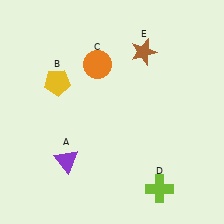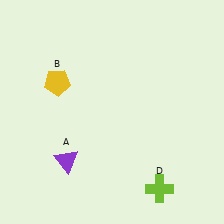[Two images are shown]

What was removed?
The brown star (E), the orange circle (C) were removed in Image 2.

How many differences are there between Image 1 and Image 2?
There are 2 differences between the two images.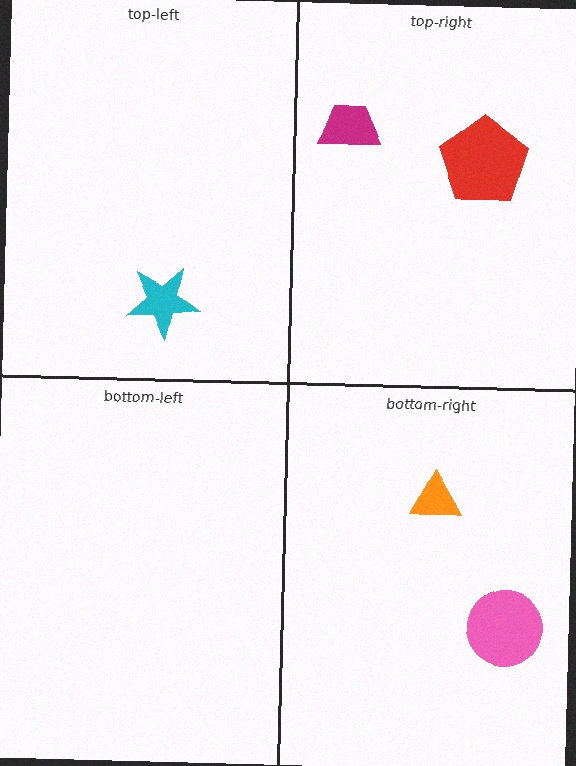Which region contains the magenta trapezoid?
The top-right region.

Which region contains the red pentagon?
The top-right region.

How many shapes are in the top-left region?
1.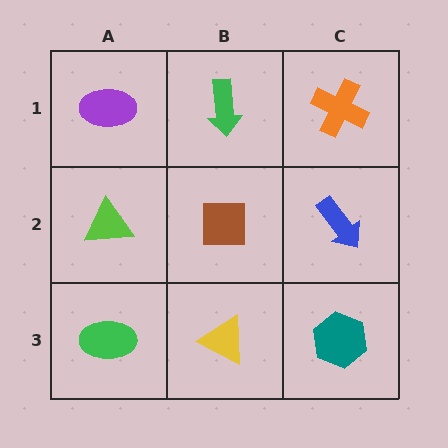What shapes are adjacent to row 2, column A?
A purple ellipse (row 1, column A), a green ellipse (row 3, column A), a brown square (row 2, column B).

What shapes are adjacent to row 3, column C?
A blue arrow (row 2, column C), a yellow triangle (row 3, column B).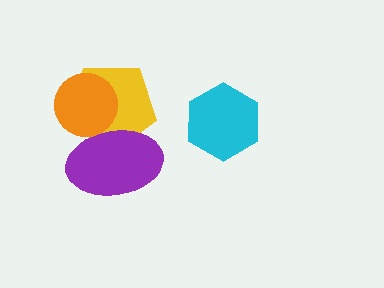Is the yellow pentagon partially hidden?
Yes, it is partially covered by another shape.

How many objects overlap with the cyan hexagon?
0 objects overlap with the cyan hexagon.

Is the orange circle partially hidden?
Yes, it is partially covered by another shape.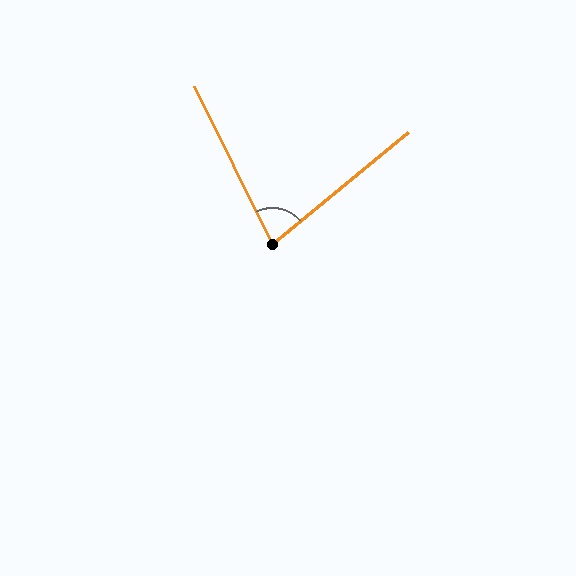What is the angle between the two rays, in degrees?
Approximately 76 degrees.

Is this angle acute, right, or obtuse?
It is acute.